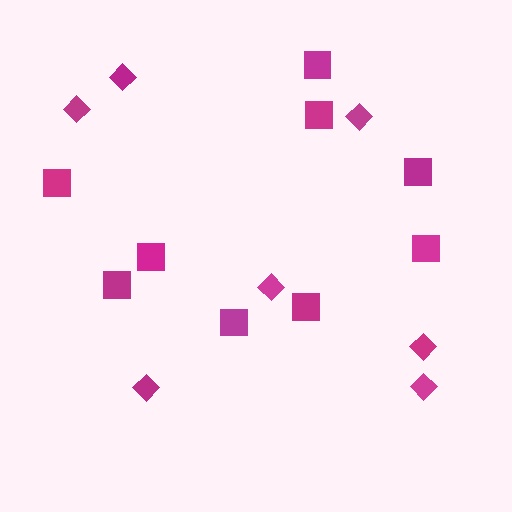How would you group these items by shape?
There are 2 groups: one group of squares (9) and one group of diamonds (7).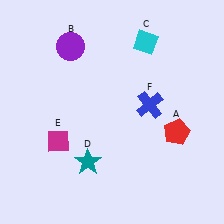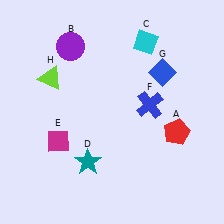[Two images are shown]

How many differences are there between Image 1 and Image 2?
There are 2 differences between the two images.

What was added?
A blue diamond (G), a lime triangle (H) were added in Image 2.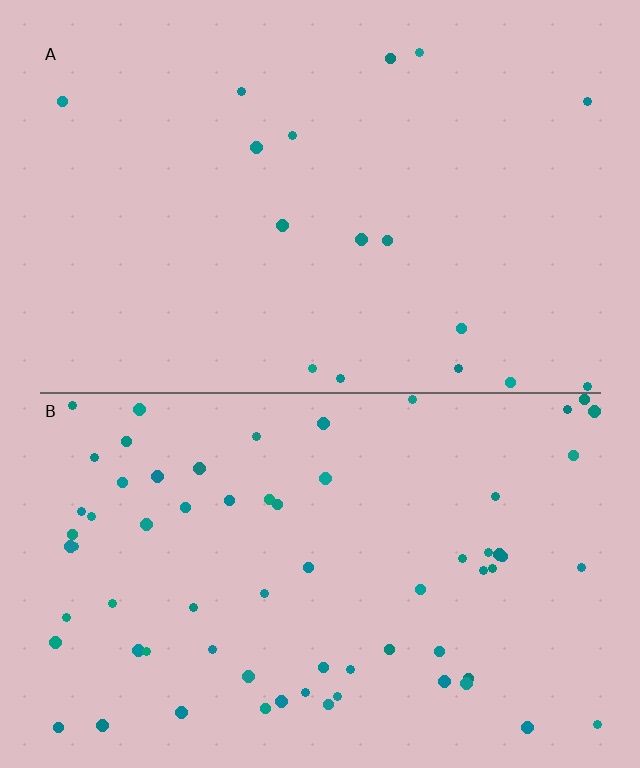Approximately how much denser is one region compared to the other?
Approximately 4.0× — region B over region A.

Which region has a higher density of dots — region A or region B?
B (the bottom).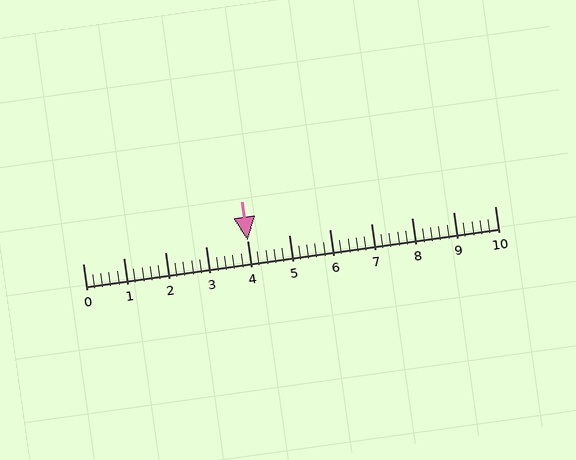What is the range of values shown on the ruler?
The ruler shows values from 0 to 10.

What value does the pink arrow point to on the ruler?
The pink arrow points to approximately 4.0.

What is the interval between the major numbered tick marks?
The major tick marks are spaced 1 units apart.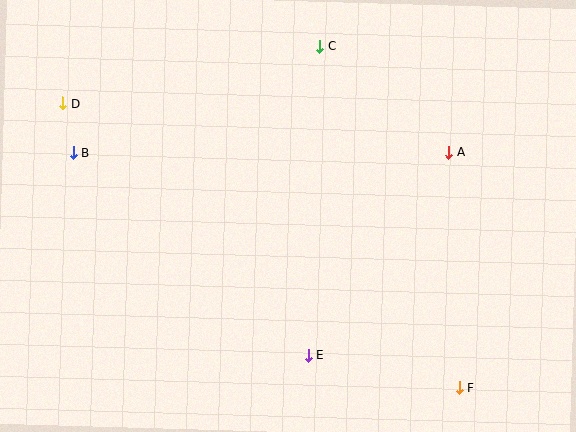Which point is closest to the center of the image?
Point E at (308, 355) is closest to the center.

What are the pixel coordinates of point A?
Point A is at (449, 152).